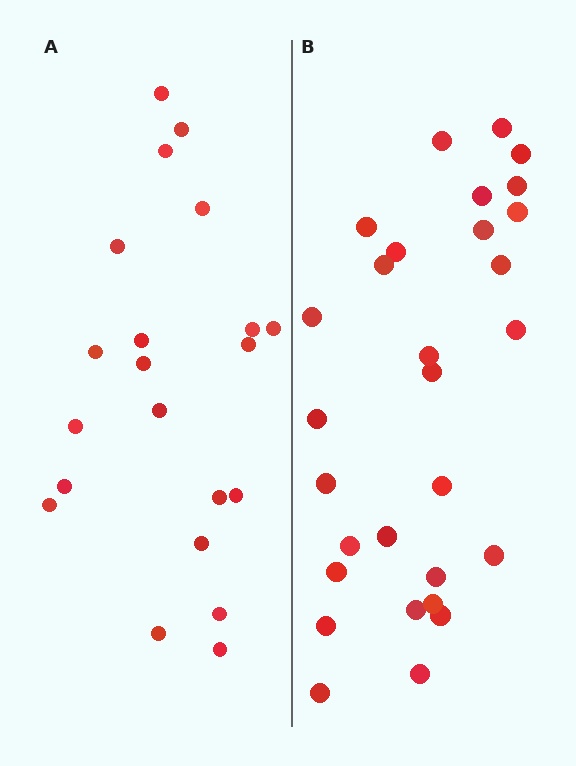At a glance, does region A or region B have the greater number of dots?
Region B (the right region) has more dots.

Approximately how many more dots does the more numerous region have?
Region B has roughly 8 or so more dots than region A.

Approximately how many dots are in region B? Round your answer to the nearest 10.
About 30 dots. (The exact count is 29, which rounds to 30.)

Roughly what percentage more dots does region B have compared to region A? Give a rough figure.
About 40% more.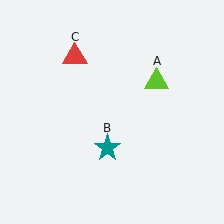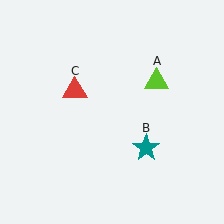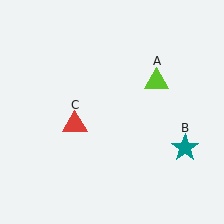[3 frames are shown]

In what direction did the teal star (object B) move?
The teal star (object B) moved right.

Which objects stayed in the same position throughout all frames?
Lime triangle (object A) remained stationary.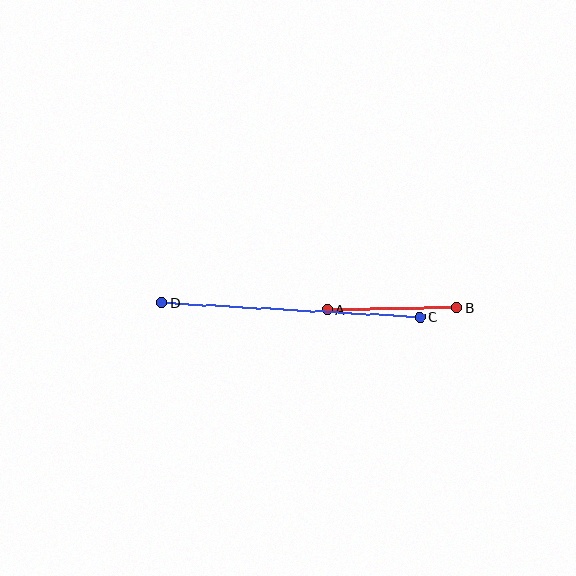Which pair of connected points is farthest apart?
Points C and D are farthest apart.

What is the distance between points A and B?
The distance is approximately 130 pixels.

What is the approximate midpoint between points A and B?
The midpoint is at approximately (392, 309) pixels.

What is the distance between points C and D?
The distance is approximately 258 pixels.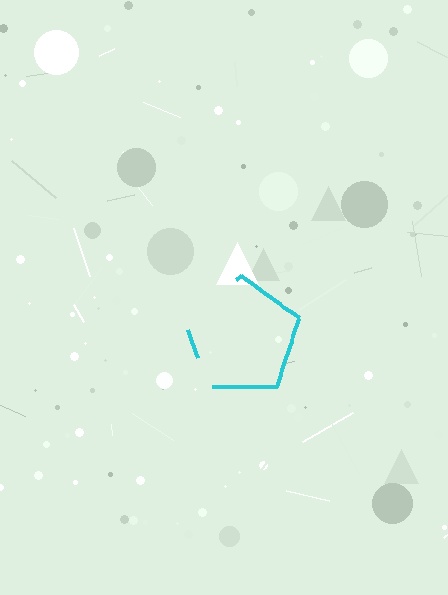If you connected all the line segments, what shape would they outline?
They would outline a pentagon.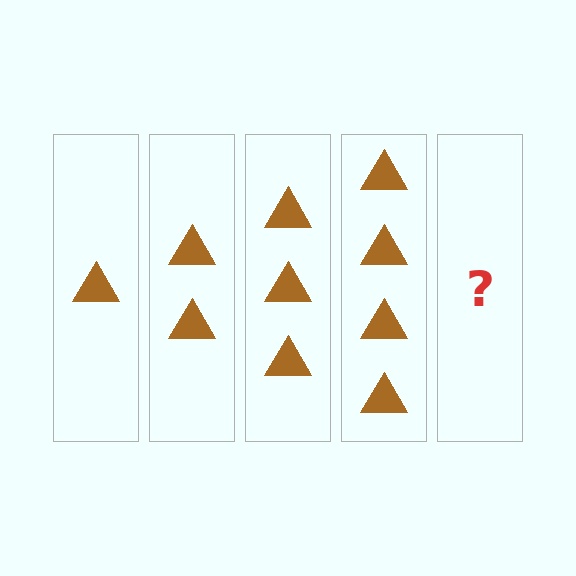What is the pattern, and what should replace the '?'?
The pattern is that each step adds one more triangle. The '?' should be 5 triangles.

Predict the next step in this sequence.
The next step is 5 triangles.